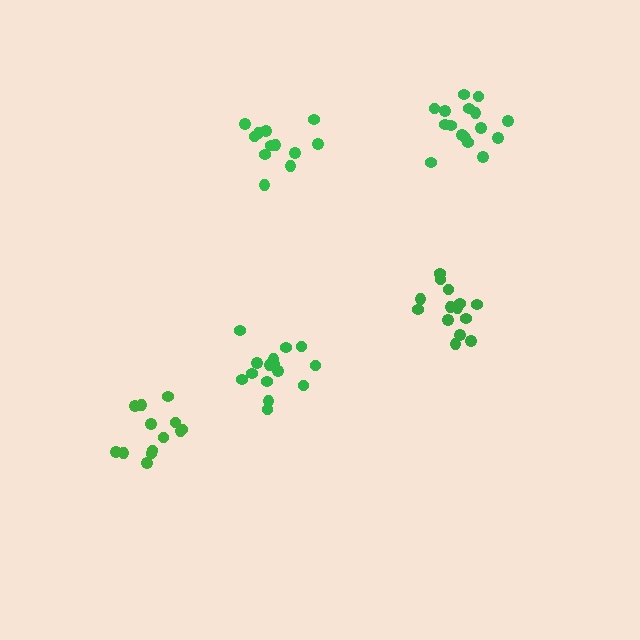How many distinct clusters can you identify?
There are 5 distinct clusters.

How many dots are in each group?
Group 1: 12 dots, Group 2: 15 dots, Group 3: 14 dots, Group 4: 16 dots, Group 5: 13 dots (70 total).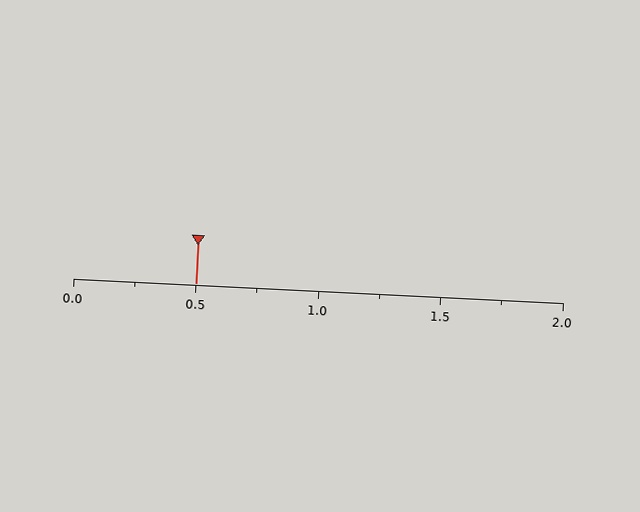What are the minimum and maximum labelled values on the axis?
The axis runs from 0.0 to 2.0.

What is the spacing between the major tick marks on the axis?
The major ticks are spaced 0.5 apart.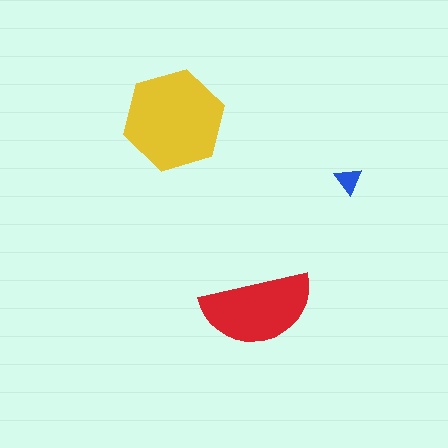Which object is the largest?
The yellow hexagon.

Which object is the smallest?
The blue triangle.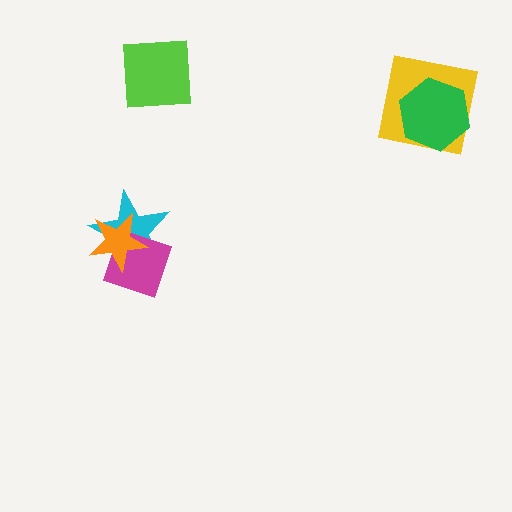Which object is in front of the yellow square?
The green hexagon is in front of the yellow square.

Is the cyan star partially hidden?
Yes, it is partially covered by another shape.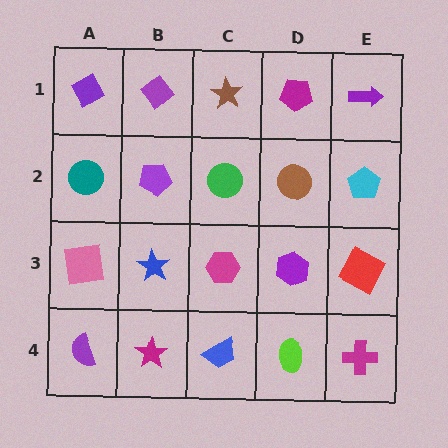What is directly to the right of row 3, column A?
A blue star.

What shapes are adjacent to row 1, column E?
A cyan pentagon (row 2, column E), a magenta pentagon (row 1, column D).